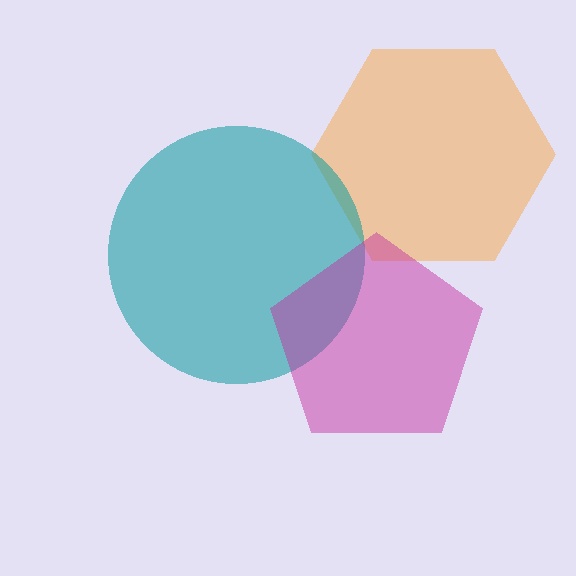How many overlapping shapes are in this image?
There are 3 overlapping shapes in the image.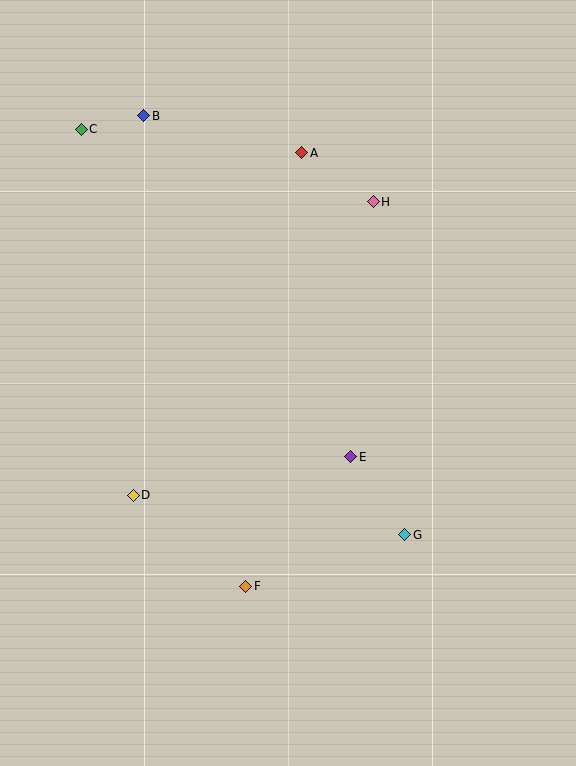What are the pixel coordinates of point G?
Point G is at (405, 535).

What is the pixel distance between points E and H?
The distance between E and H is 256 pixels.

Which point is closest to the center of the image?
Point E at (351, 457) is closest to the center.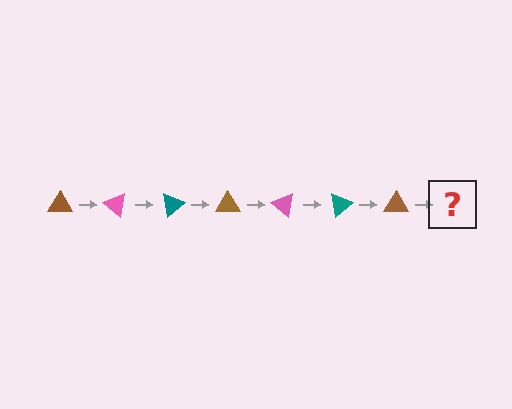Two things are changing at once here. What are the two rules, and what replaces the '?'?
The two rules are that it rotates 40 degrees each step and the color cycles through brown, pink, and teal. The '?' should be a pink triangle, rotated 280 degrees from the start.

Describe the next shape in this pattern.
It should be a pink triangle, rotated 280 degrees from the start.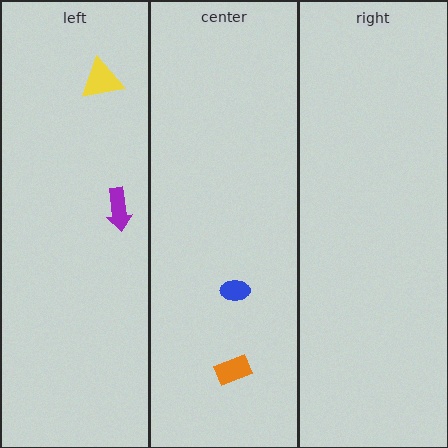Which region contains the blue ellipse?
The center region.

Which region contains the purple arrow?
The left region.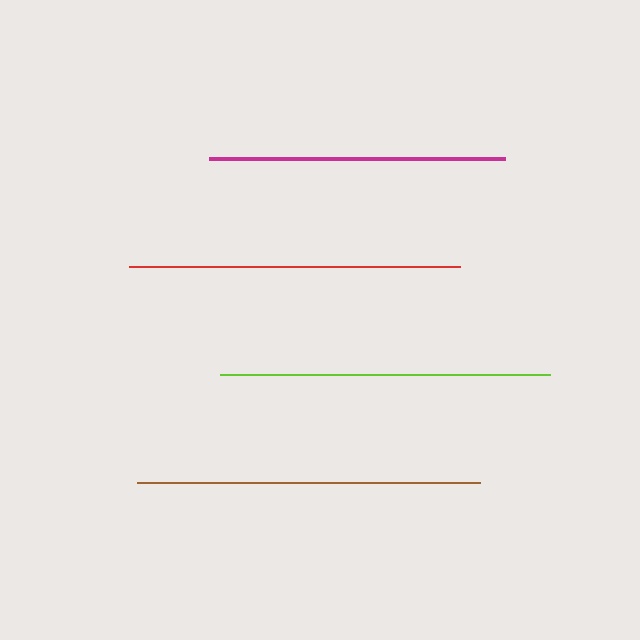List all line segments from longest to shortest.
From longest to shortest: brown, red, lime, magenta.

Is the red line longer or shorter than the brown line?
The brown line is longer than the red line.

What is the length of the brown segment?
The brown segment is approximately 343 pixels long.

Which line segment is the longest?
The brown line is the longest at approximately 343 pixels.